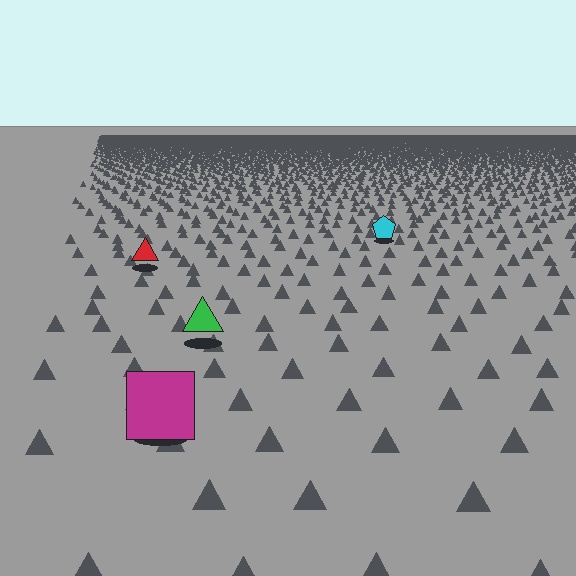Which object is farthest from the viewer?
The cyan pentagon is farthest from the viewer. It appears smaller and the ground texture around it is denser.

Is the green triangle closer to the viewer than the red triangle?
Yes. The green triangle is closer — you can tell from the texture gradient: the ground texture is coarser near it.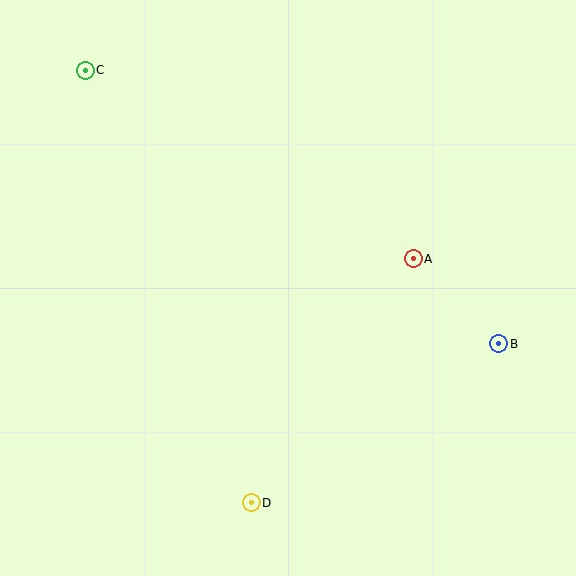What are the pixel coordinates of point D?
Point D is at (251, 503).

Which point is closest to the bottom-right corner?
Point B is closest to the bottom-right corner.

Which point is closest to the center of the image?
Point A at (413, 259) is closest to the center.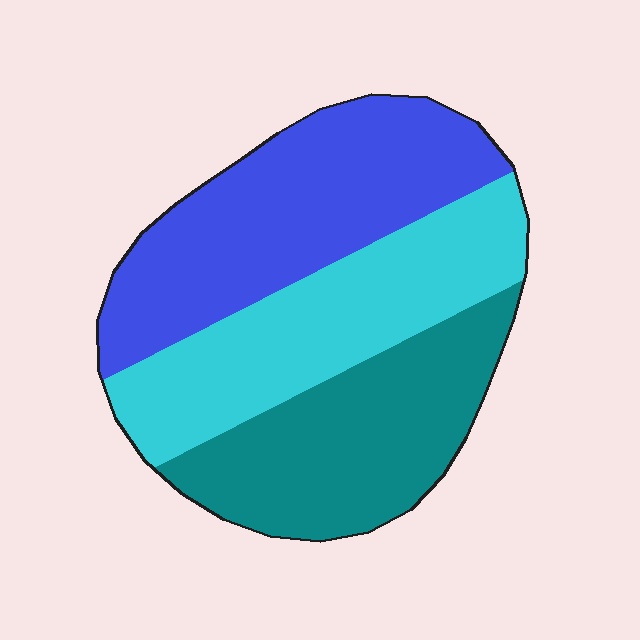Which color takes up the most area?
Blue, at roughly 35%.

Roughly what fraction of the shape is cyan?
Cyan takes up about one third (1/3) of the shape.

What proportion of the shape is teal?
Teal covers about 30% of the shape.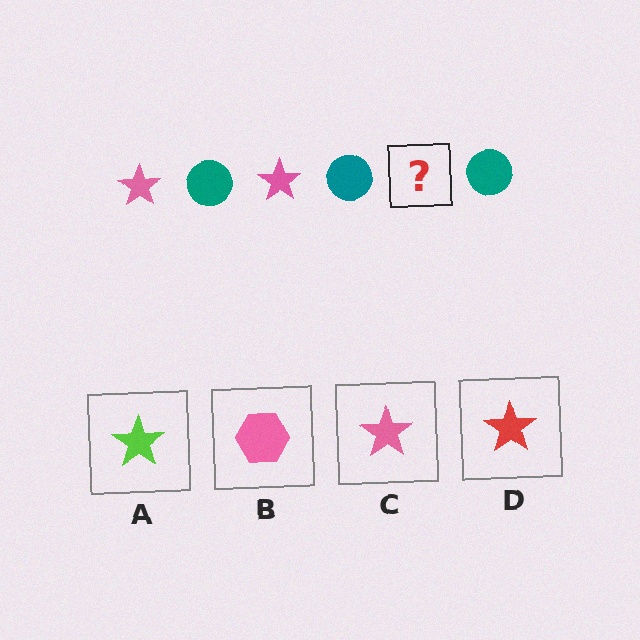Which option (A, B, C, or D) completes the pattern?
C.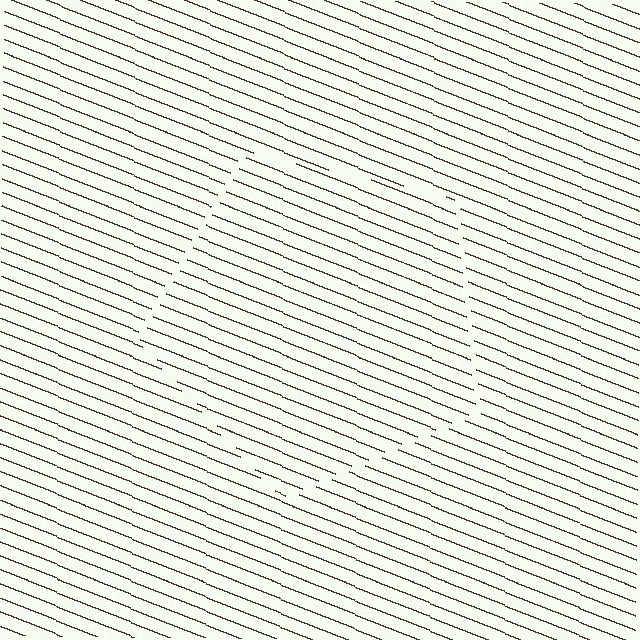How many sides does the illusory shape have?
5 sides — the line-ends trace a pentagon.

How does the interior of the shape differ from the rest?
The interior of the shape contains the same grating, shifted by half a period — the contour is defined by the phase discontinuity where line-ends from the inner and outer gratings abut.